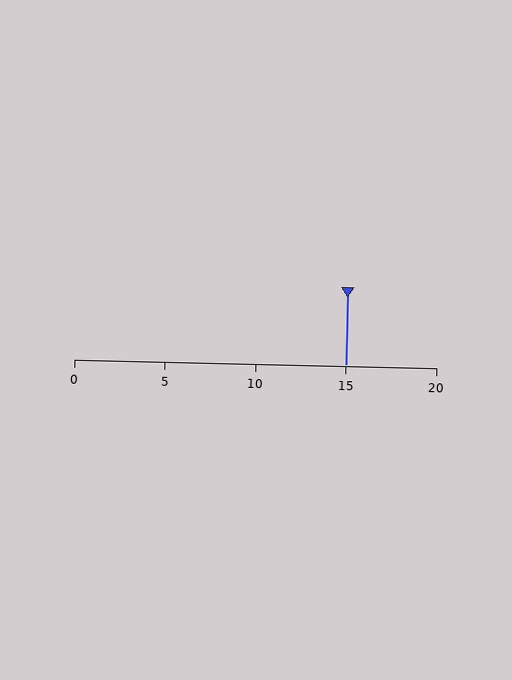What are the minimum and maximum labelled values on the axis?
The axis runs from 0 to 20.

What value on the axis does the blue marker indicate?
The marker indicates approximately 15.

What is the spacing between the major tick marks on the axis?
The major ticks are spaced 5 apart.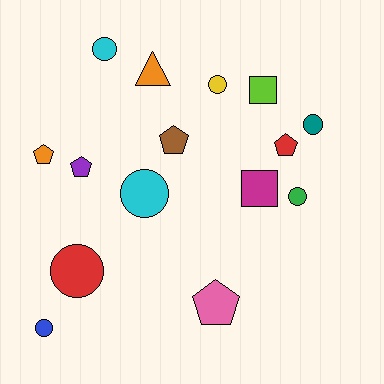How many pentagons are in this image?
There are 5 pentagons.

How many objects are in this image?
There are 15 objects.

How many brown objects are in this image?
There is 1 brown object.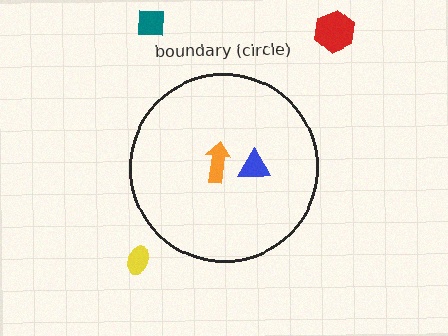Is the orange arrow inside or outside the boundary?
Inside.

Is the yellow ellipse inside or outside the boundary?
Outside.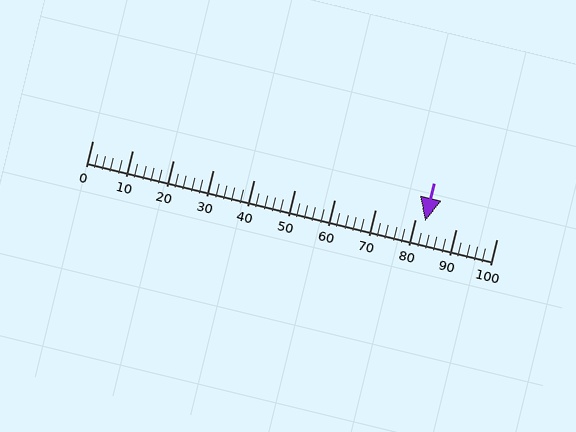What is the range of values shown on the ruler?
The ruler shows values from 0 to 100.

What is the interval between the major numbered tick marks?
The major tick marks are spaced 10 units apart.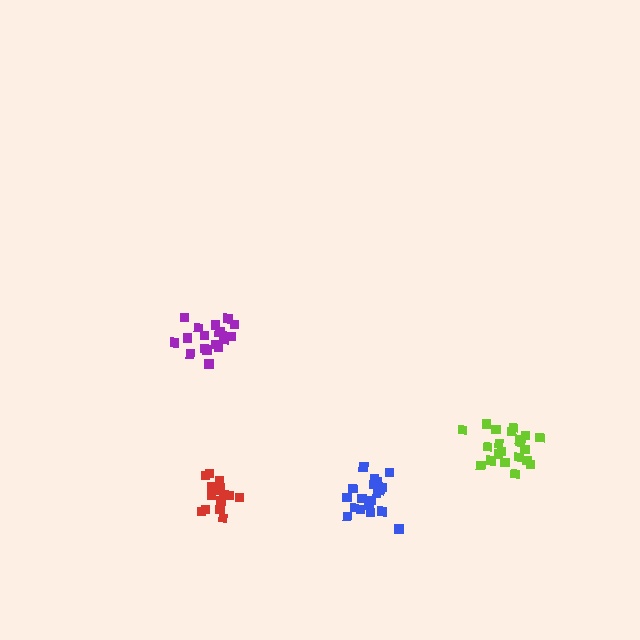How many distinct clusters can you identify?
There are 4 distinct clusters.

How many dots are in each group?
Group 1: 18 dots, Group 2: 19 dots, Group 3: 21 dots, Group 4: 16 dots (74 total).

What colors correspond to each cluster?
The clusters are colored: purple, blue, lime, red.